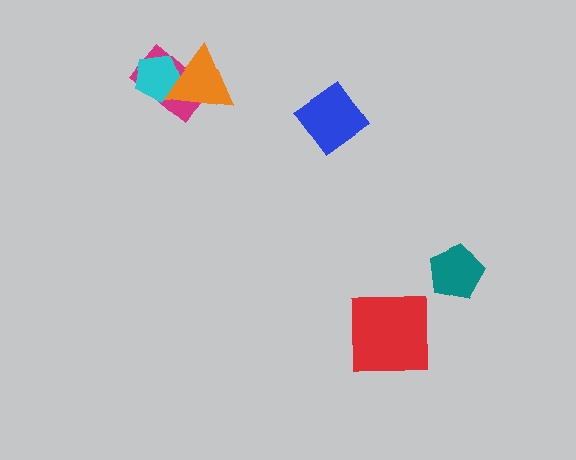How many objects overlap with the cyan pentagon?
2 objects overlap with the cyan pentagon.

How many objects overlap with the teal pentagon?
0 objects overlap with the teal pentagon.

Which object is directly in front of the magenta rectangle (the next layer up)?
The cyan pentagon is directly in front of the magenta rectangle.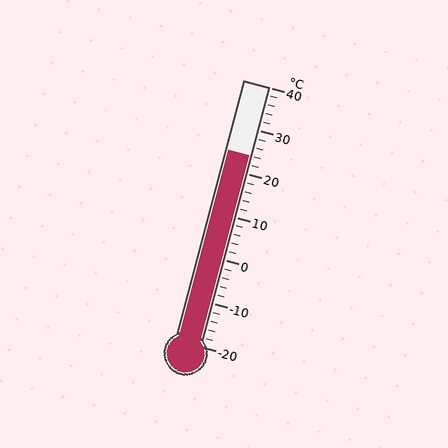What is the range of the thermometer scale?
The thermometer scale ranges from -20°C to 40°C.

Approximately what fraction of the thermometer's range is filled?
The thermometer is filled to approximately 75% of its range.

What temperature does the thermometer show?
The thermometer shows approximately 24°C.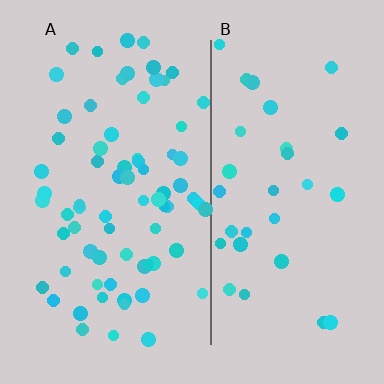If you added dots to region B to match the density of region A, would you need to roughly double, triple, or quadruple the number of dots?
Approximately double.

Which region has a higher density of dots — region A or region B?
A (the left).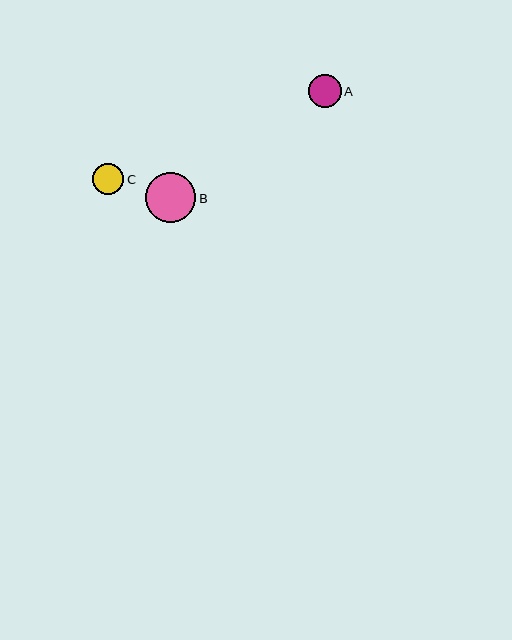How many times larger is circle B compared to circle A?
Circle B is approximately 1.5 times the size of circle A.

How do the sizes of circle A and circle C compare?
Circle A and circle C are approximately the same size.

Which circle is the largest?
Circle B is the largest with a size of approximately 50 pixels.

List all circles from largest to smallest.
From largest to smallest: B, A, C.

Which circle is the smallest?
Circle C is the smallest with a size of approximately 31 pixels.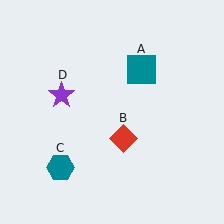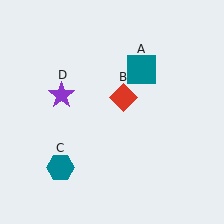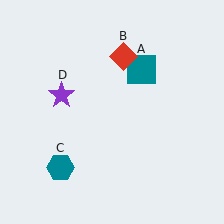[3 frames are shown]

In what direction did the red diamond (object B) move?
The red diamond (object B) moved up.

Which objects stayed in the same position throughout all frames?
Teal square (object A) and teal hexagon (object C) and purple star (object D) remained stationary.